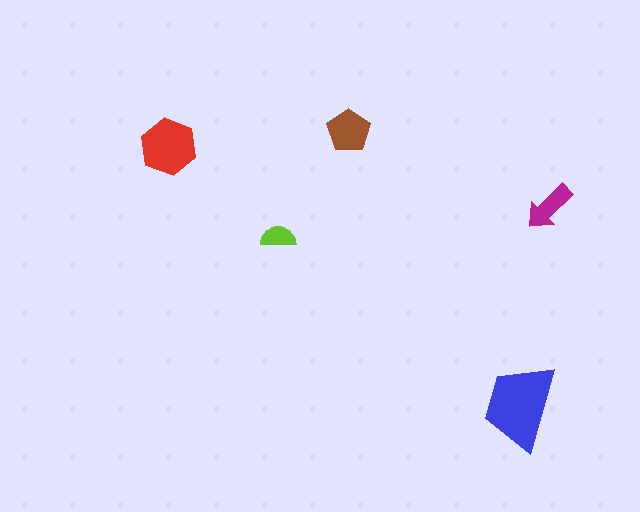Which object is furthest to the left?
The red hexagon is leftmost.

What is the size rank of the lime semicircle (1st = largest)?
5th.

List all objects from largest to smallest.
The blue trapezoid, the red hexagon, the brown pentagon, the magenta arrow, the lime semicircle.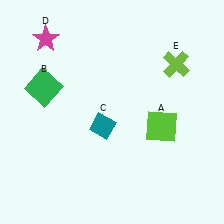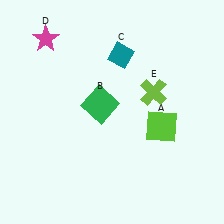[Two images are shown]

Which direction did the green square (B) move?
The green square (B) moved right.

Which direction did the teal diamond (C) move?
The teal diamond (C) moved up.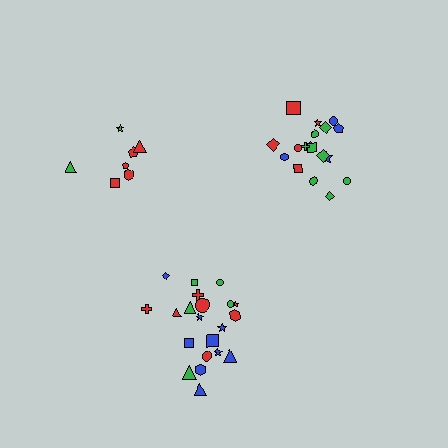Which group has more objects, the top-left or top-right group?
The top-right group.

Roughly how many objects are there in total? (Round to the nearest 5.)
Roughly 45 objects in total.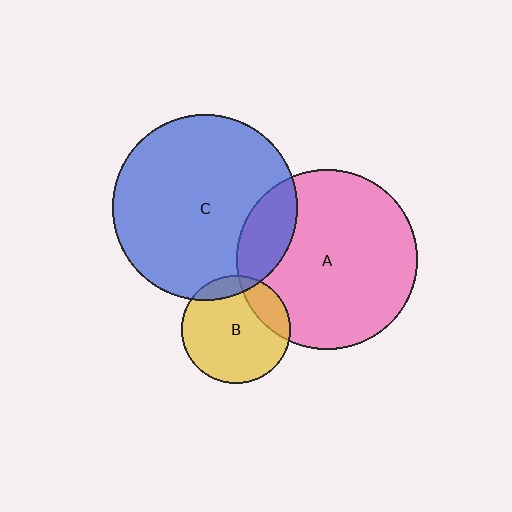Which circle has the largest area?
Circle C (blue).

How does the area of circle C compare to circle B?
Approximately 2.9 times.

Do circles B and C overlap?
Yes.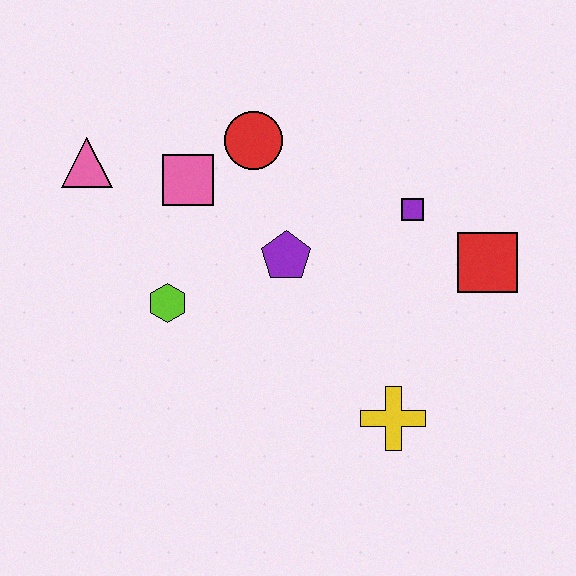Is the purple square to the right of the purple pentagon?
Yes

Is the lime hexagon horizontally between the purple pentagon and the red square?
No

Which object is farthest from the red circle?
The yellow cross is farthest from the red circle.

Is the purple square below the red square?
No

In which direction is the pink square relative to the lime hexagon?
The pink square is above the lime hexagon.